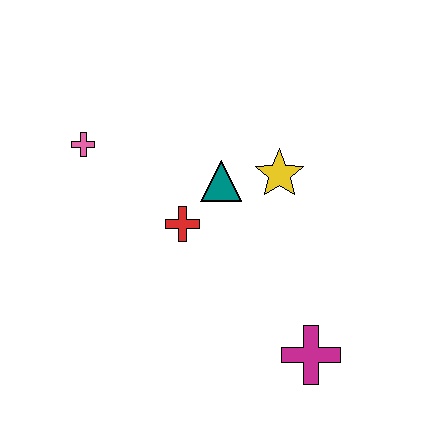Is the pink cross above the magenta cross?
Yes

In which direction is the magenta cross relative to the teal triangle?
The magenta cross is below the teal triangle.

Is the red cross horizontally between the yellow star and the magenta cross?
No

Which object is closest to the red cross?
The teal triangle is closest to the red cross.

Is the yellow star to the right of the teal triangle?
Yes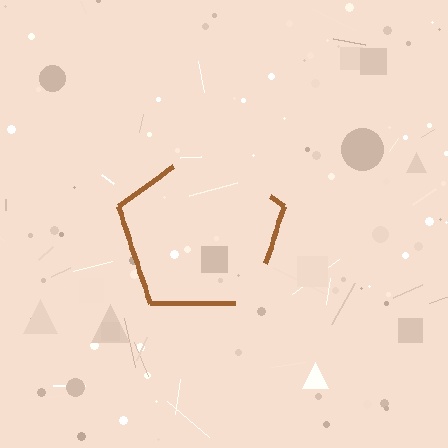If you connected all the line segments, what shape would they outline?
They would outline a pentagon.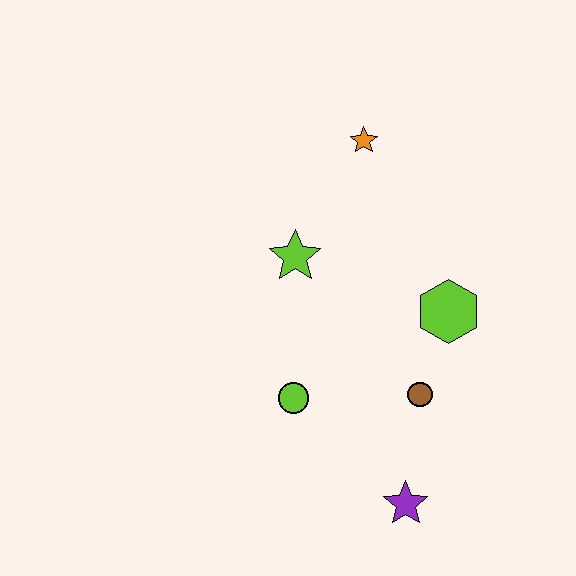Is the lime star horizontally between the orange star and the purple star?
No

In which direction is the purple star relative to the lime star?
The purple star is below the lime star.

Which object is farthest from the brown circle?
The orange star is farthest from the brown circle.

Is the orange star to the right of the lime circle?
Yes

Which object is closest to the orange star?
The lime star is closest to the orange star.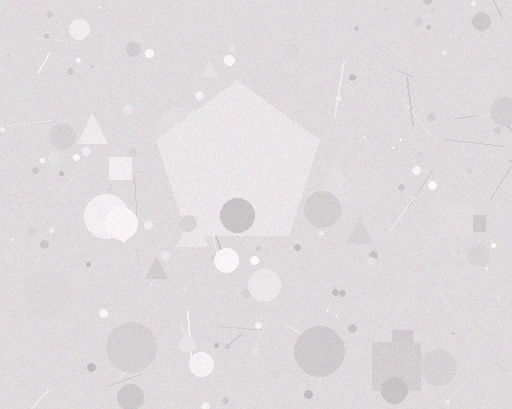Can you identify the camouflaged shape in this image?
The camouflaged shape is a pentagon.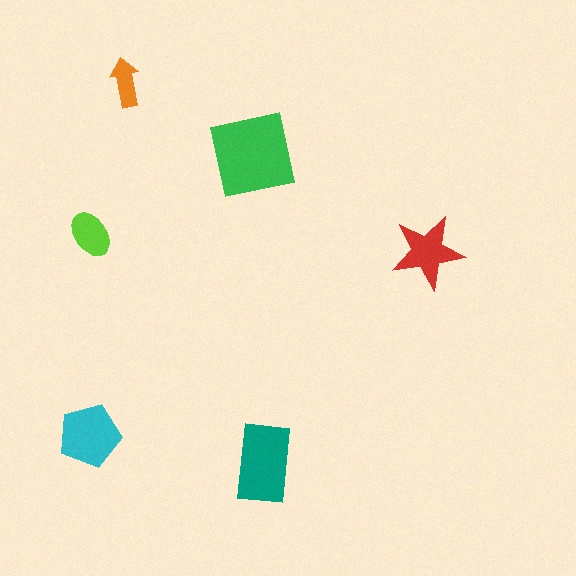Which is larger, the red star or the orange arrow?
The red star.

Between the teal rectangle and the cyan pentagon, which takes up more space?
The teal rectangle.